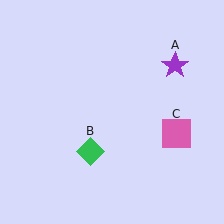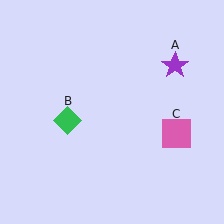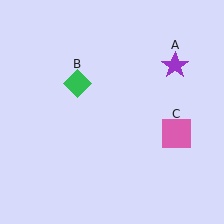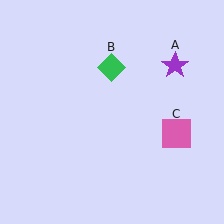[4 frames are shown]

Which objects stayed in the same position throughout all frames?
Purple star (object A) and pink square (object C) remained stationary.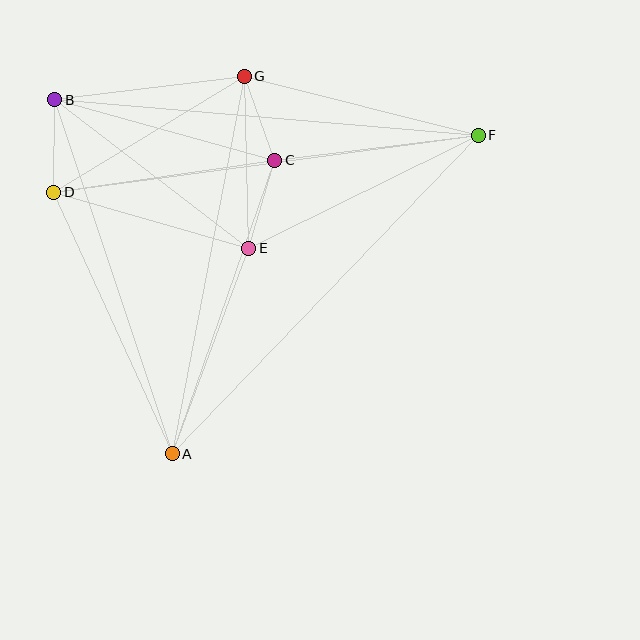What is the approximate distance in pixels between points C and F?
The distance between C and F is approximately 205 pixels.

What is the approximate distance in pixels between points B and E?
The distance between B and E is approximately 245 pixels.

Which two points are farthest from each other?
Points A and F are farthest from each other.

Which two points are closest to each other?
Points C and G are closest to each other.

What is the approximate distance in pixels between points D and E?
The distance between D and E is approximately 203 pixels.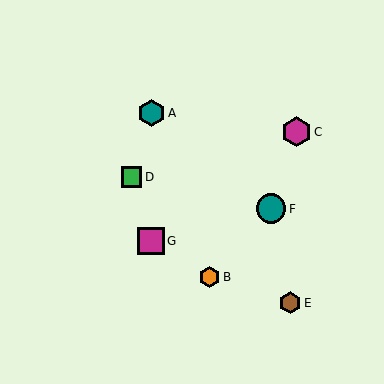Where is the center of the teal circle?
The center of the teal circle is at (271, 209).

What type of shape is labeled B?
Shape B is an orange hexagon.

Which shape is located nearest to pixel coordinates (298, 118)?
The magenta hexagon (labeled C) at (296, 132) is nearest to that location.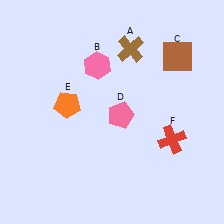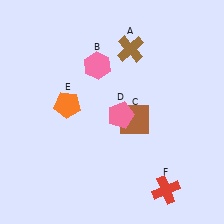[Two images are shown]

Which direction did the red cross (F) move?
The red cross (F) moved down.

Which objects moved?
The objects that moved are: the brown square (C), the red cross (F).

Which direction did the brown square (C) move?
The brown square (C) moved down.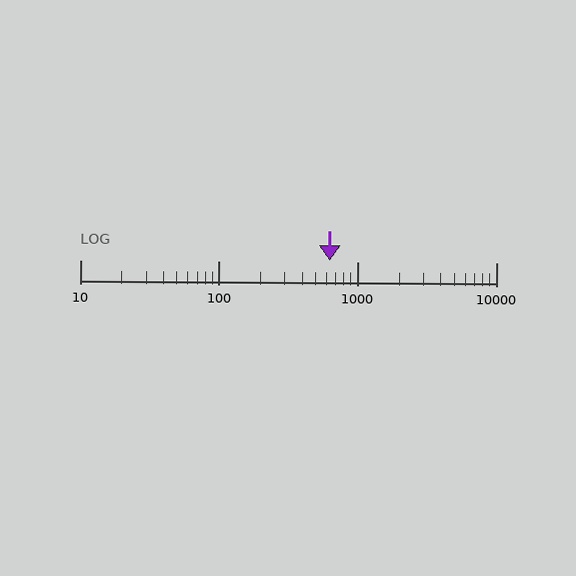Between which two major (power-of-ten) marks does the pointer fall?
The pointer is between 100 and 1000.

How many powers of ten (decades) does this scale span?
The scale spans 3 decades, from 10 to 10000.